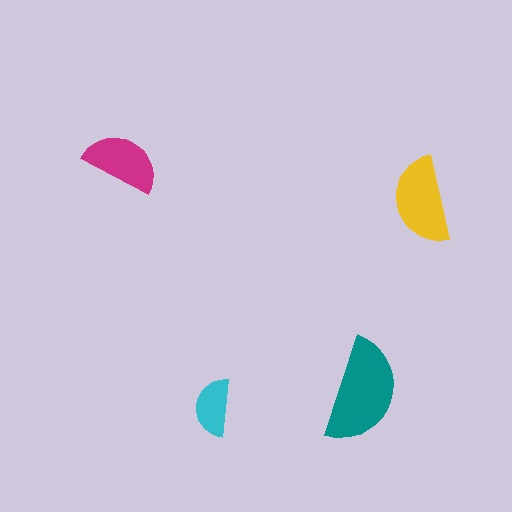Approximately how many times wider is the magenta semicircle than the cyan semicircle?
About 1.5 times wider.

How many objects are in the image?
There are 4 objects in the image.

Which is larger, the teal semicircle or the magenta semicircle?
The teal one.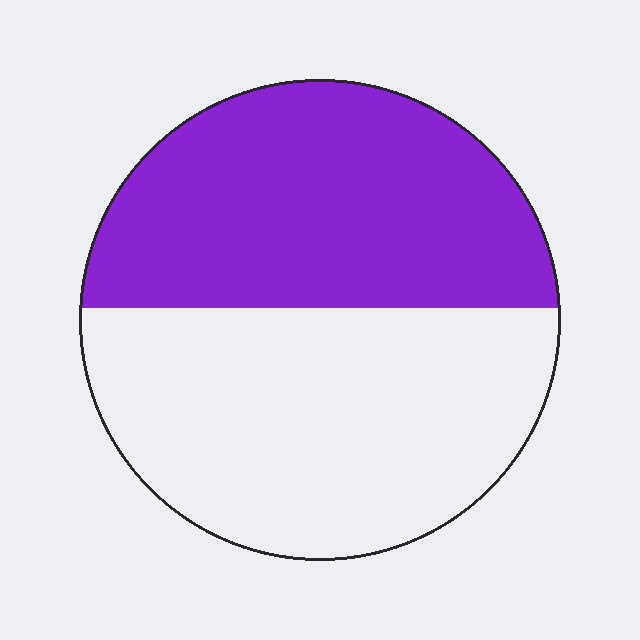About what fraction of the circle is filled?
About one half (1/2).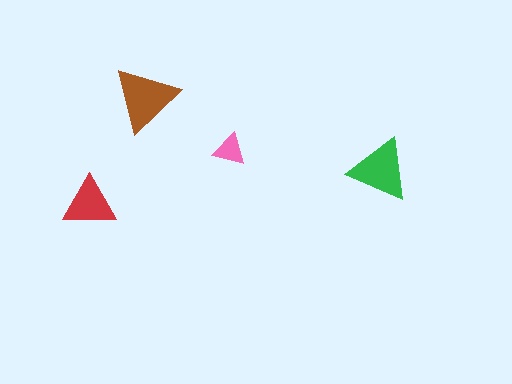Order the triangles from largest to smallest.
the brown one, the green one, the red one, the pink one.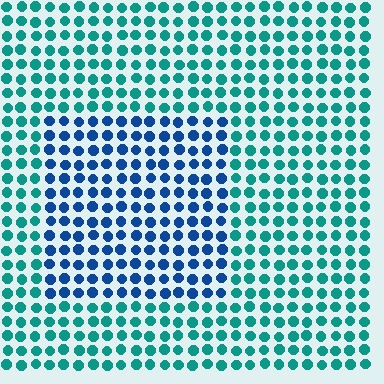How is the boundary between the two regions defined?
The boundary is defined purely by a slight shift in hue (about 43 degrees). Spacing, size, and orientation are identical on both sides.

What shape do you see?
I see a rectangle.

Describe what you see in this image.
The image is filled with small teal elements in a uniform arrangement. A rectangle-shaped region is visible where the elements are tinted to a slightly different hue, forming a subtle color boundary.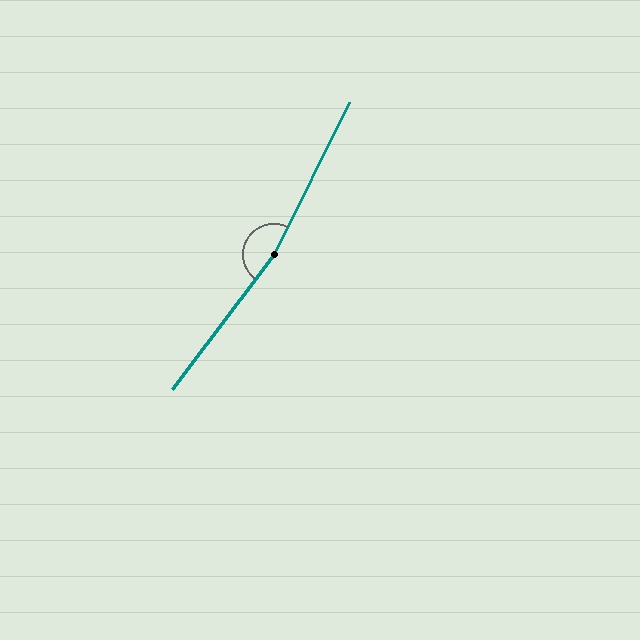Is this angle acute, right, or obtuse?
It is obtuse.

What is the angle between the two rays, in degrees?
Approximately 170 degrees.